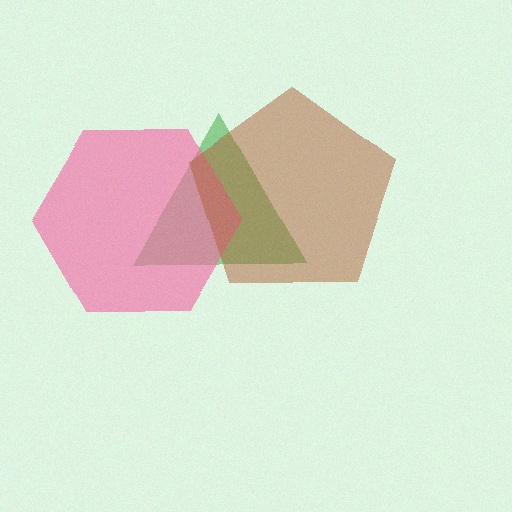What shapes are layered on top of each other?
The layered shapes are: a green triangle, a pink hexagon, a brown pentagon.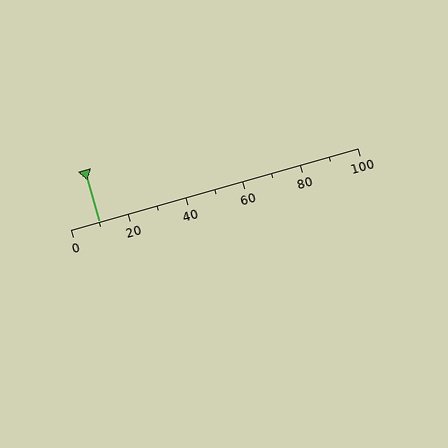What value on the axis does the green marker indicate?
The marker indicates approximately 10.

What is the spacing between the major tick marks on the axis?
The major ticks are spaced 20 apart.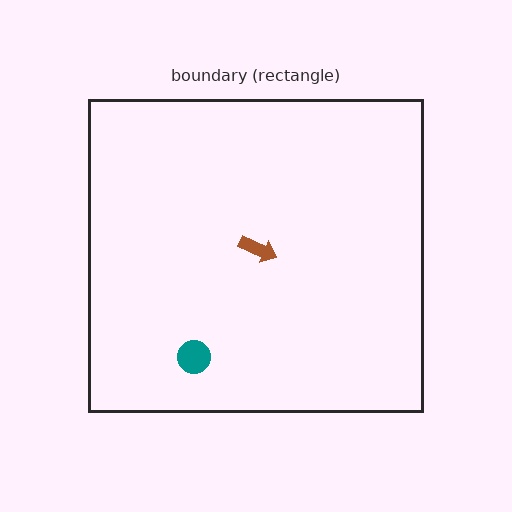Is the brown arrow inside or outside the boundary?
Inside.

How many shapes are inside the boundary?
2 inside, 0 outside.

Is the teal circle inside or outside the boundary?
Inside.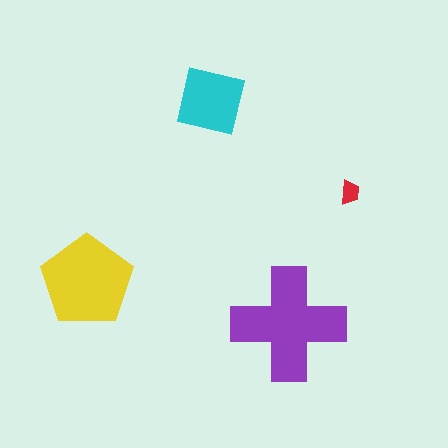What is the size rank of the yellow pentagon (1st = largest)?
2nd.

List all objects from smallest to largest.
The red trapezoid, the cyan square, the yellow pentagon, the purple cross.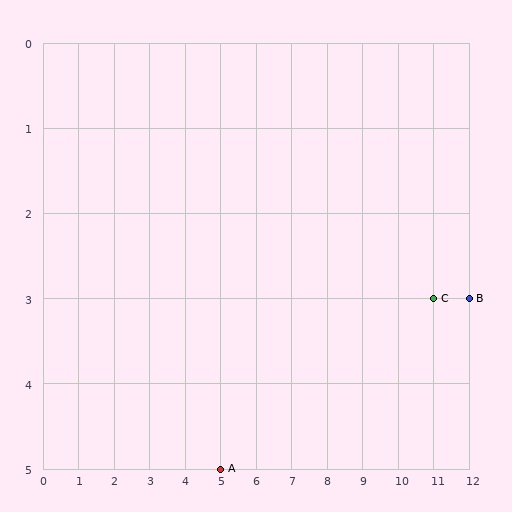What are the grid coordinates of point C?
Point C is at grid coordinates (11, 3).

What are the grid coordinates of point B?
Point B is at grid coordinates (12, 3).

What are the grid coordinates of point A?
Point A is at grid coordinates (5, 5).